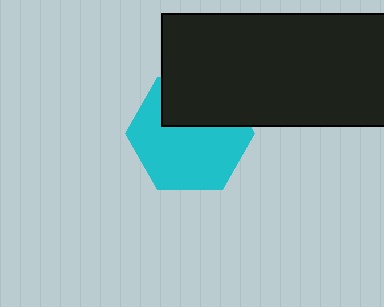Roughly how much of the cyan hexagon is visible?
Most of it is visible (roughly 65%).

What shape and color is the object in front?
The object in front is a black rectangle.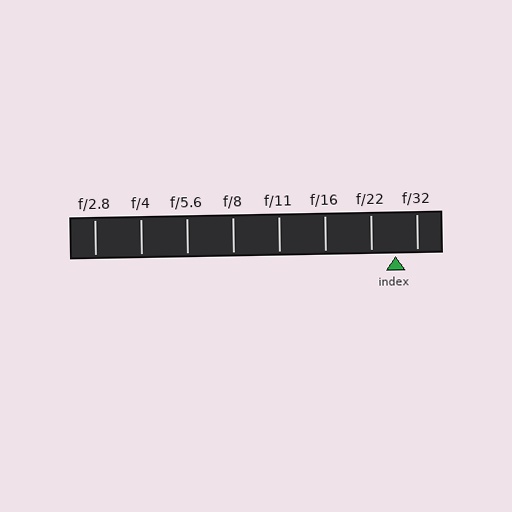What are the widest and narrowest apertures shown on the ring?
The widest aperture shown is f/2.8 and the narrowest is f/32.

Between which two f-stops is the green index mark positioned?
The index mark is between f/22 and f/32.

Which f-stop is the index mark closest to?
The index mark is closest to f/32.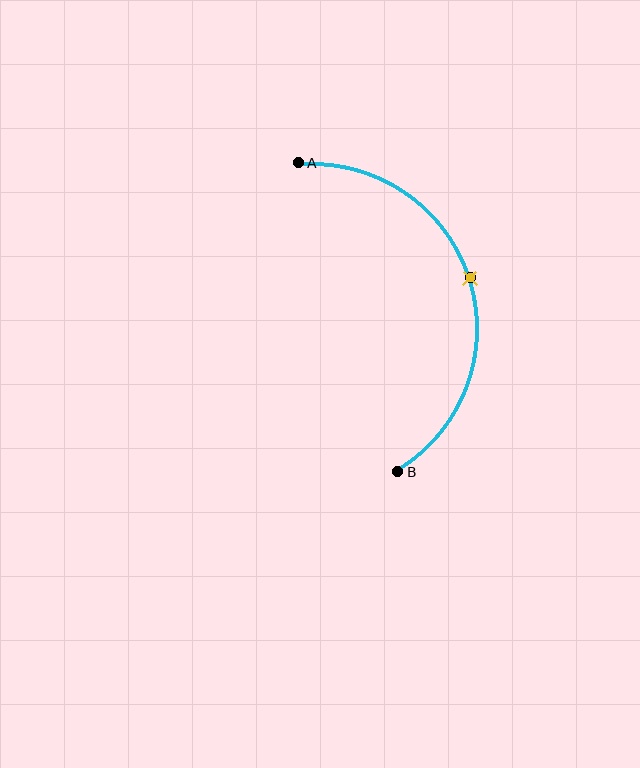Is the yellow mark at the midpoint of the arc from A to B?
Yes. The yellow mark lies on the arc at equal arc-length from both A and B — it is the arc midpoint.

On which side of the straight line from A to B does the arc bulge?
The arc bulges to the right of the straight line connecting A and B.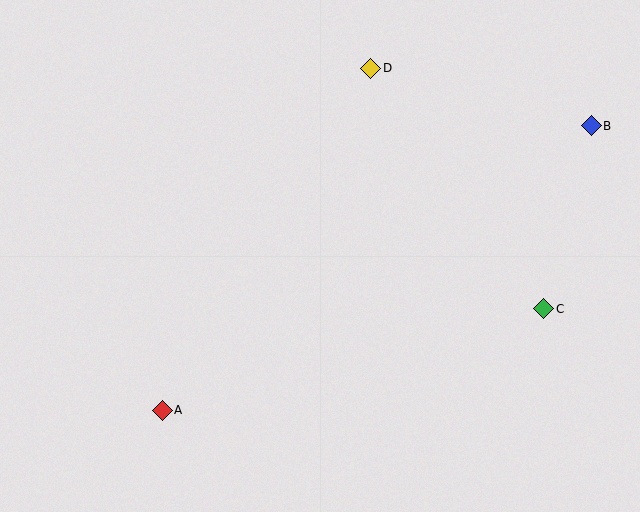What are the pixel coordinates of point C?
Point C is at (544, 309).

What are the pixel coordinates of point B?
Point B is at (591, 126).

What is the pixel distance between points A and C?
The distance between A and C is 394 pixels.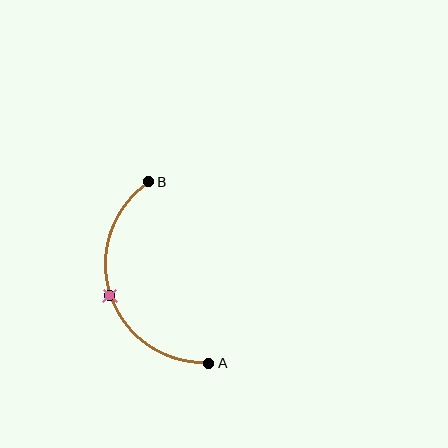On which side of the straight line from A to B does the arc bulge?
The arc bulges to the left of the straight line connecting A and B.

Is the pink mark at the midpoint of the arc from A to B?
Yes. The pink mark lies on the arc at equal arc-length from both A and B — it is the arc midpoint.